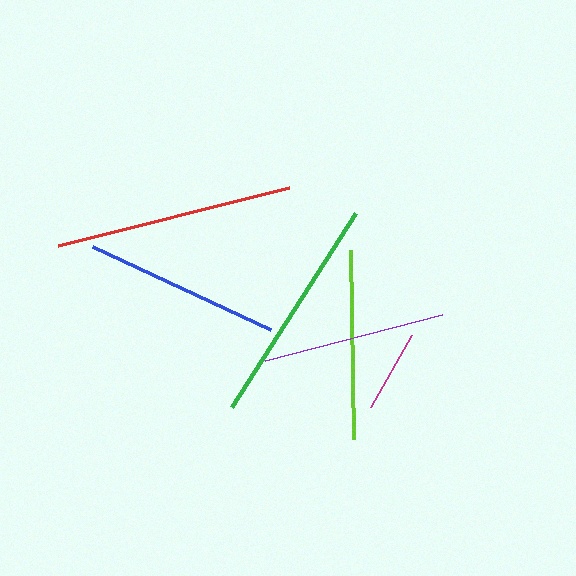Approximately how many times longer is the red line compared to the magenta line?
The red line is approximately 2.9 times the length of the magenta line.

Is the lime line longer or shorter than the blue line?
The blue line is longer than the lime line.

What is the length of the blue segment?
The blue segment is approximately 197 pixels long.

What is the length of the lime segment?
The lime segment is approximately 189 pixels long.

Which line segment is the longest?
The red line is the longest at approximately 239 pixels.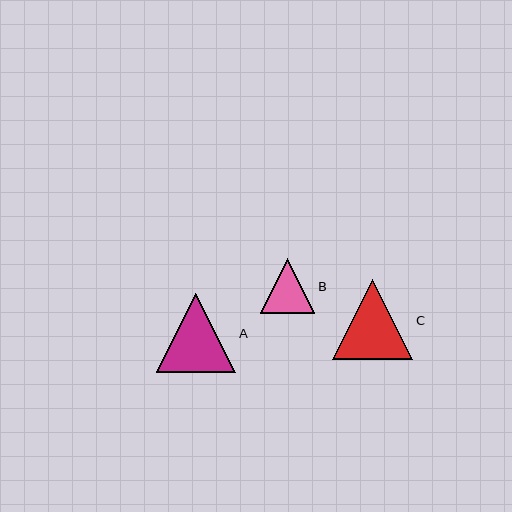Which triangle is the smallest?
Triangle B is the smallest with a size of approximately 55 pixels.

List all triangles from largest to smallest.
From largest to smallest: C, A, B.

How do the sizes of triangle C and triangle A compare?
Triangle C and triangle A are approximately the same size.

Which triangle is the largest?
Triangle C is the largest with a size of approximately 80 pixels.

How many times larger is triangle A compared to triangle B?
Triangle A is approximately 1.5 times the size of triangle B.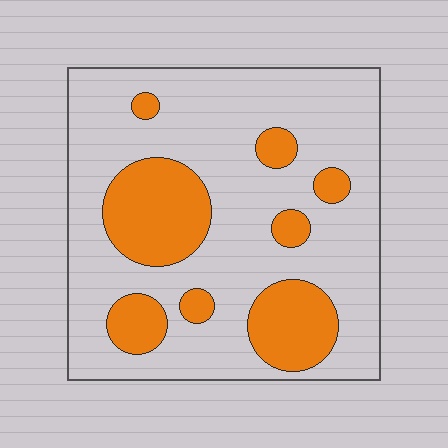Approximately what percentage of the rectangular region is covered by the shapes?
Approximately 25%.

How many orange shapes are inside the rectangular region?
8.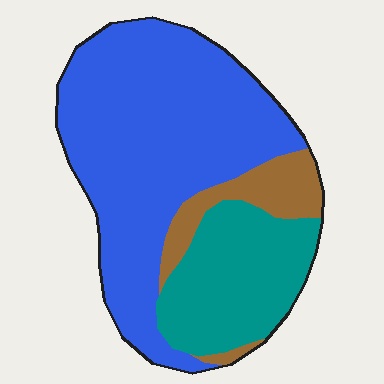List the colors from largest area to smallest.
From largest to smallest: blue, teal, brown.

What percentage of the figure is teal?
Teal takes up between a sixth and a third of the figure.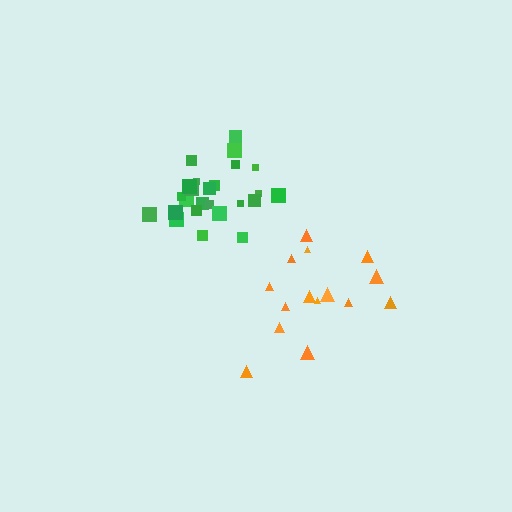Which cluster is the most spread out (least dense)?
Orange.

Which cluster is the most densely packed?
Green.